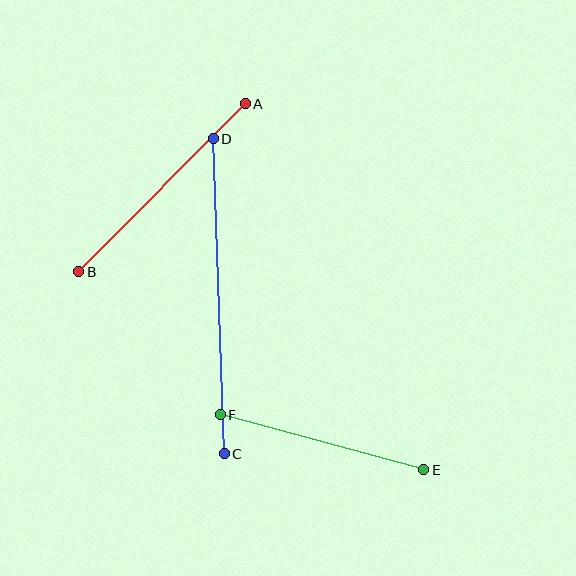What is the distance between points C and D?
The distance is approximately 315 pixels.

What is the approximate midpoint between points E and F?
The midpoint is at approximately (322, 442) pixels.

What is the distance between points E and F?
The distance is approximately 211 pixels.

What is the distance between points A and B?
The distance is approximately 237 pixels.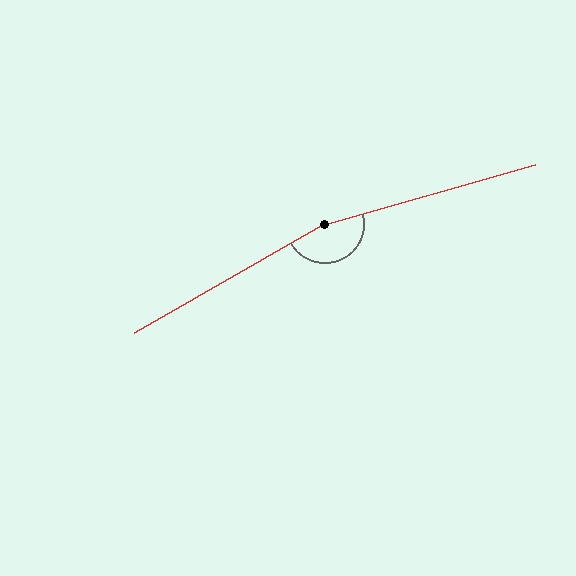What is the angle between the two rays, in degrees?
Approximately 166 degrees.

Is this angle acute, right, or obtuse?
It is obtuse.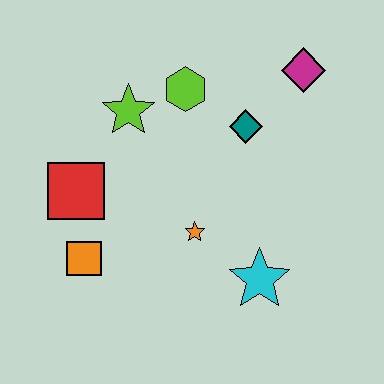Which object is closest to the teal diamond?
The lime hexagon is closest to the teal diamond.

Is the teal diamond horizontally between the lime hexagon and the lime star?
No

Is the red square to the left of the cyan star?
Yes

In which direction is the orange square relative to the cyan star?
The orange square is to the left of the cyan star.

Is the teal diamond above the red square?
Yes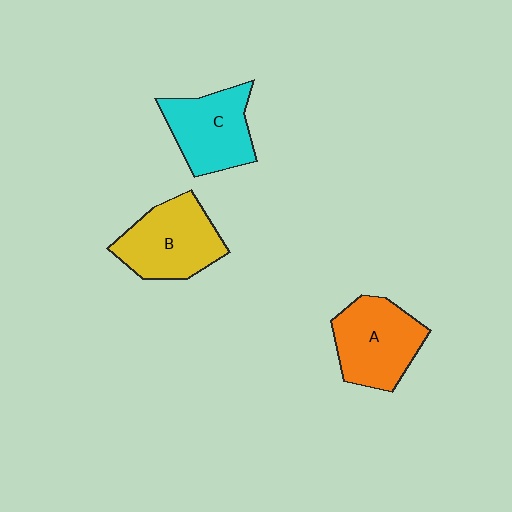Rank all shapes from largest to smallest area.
From largest to smallest: B (yellow), A (orange), C (cyan).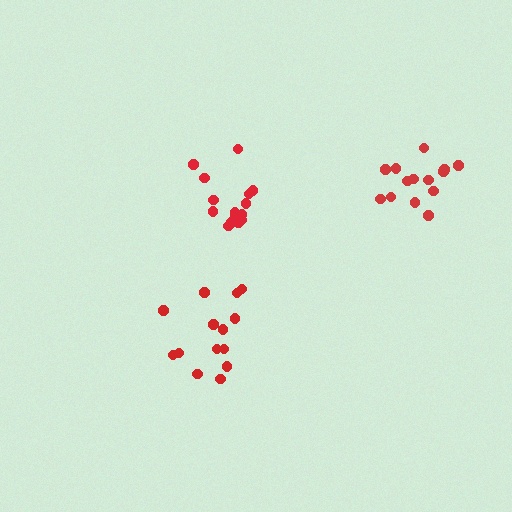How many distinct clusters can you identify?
There are 3 distinct clusters.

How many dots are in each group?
Group 1: 16 dots, Group 2: 14 dots, Group 3: 14 dots (44 total).